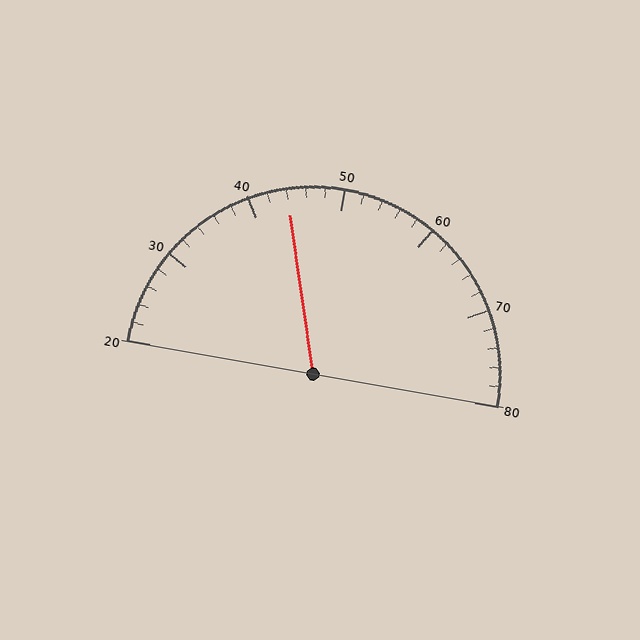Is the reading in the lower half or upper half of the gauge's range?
The reading is in the lower half of the range (20 to 80).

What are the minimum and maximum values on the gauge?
The gauge ranges from 20 to 80.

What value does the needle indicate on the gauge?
The needle indicates approximately 44.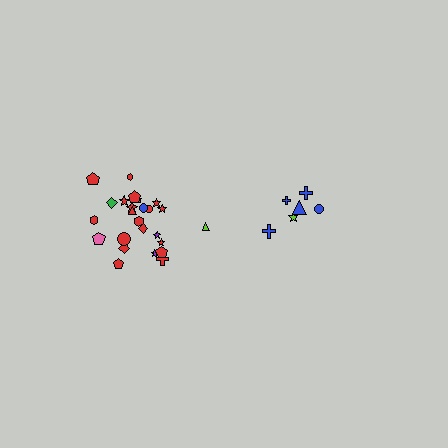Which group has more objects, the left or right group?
The left group.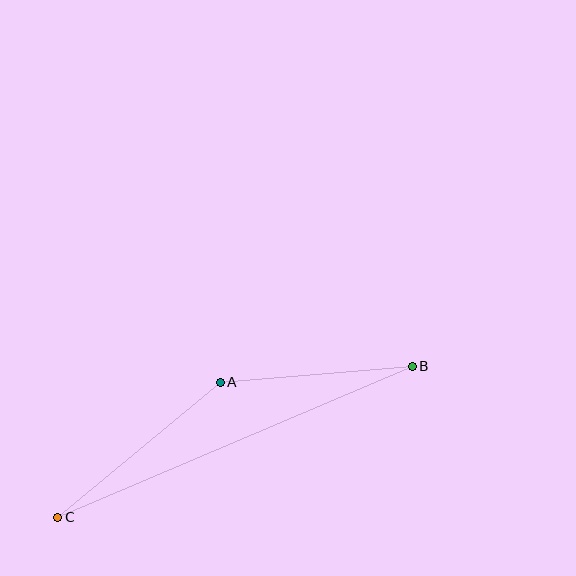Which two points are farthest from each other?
Points B and C are farthest from each other.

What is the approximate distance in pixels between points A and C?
The distance between A and C is approximately 211 pixels.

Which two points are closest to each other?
Points A and B are closest to each other.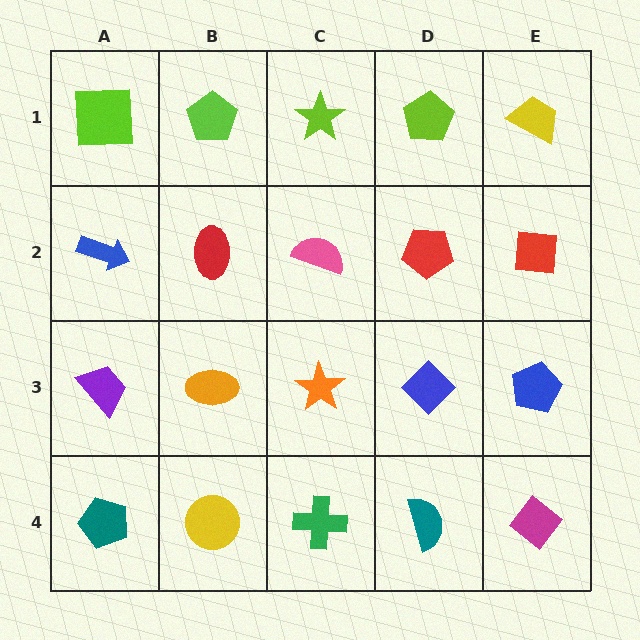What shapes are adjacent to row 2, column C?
A lime star (row 1, column C), an orange star (row 3, column C), a red ellipse (row 2, column B), a red pentagon (row 2, column D).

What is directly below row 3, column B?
A yellow circle.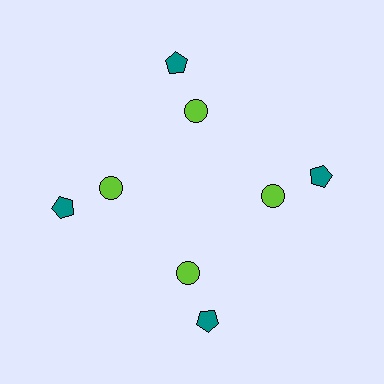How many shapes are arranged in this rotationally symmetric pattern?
There are 8 shapes, arranged in 4 groups of 2.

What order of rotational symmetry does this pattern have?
This pattern has 4-fold rotational symmetry.